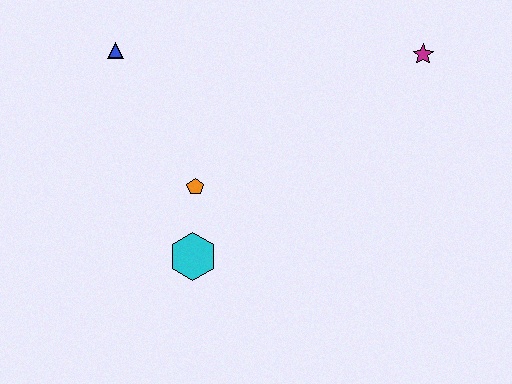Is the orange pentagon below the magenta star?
Yes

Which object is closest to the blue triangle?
The orange pentagon is closest to the blue triangle.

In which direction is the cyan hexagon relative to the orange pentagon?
The cyan hexagon is below the orange pentagon.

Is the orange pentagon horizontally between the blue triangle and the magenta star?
Yes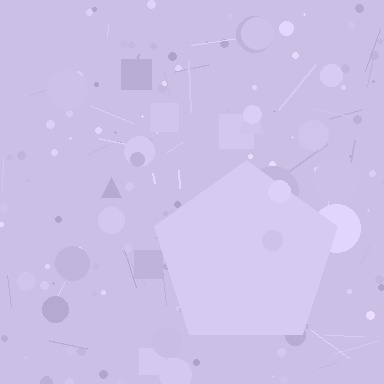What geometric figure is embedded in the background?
A pentagon is embedded in the background.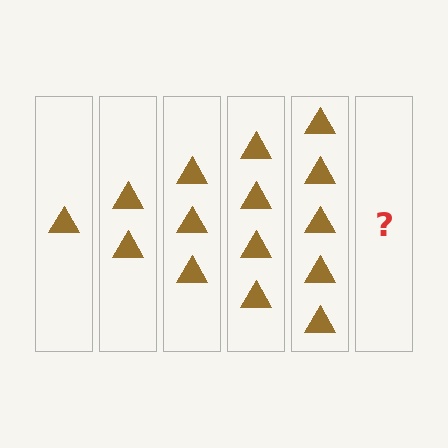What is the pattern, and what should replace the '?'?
The pattern is that each step adds one more triangle. The '?' should be 6 triangles.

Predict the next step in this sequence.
The next step is 6 triangles.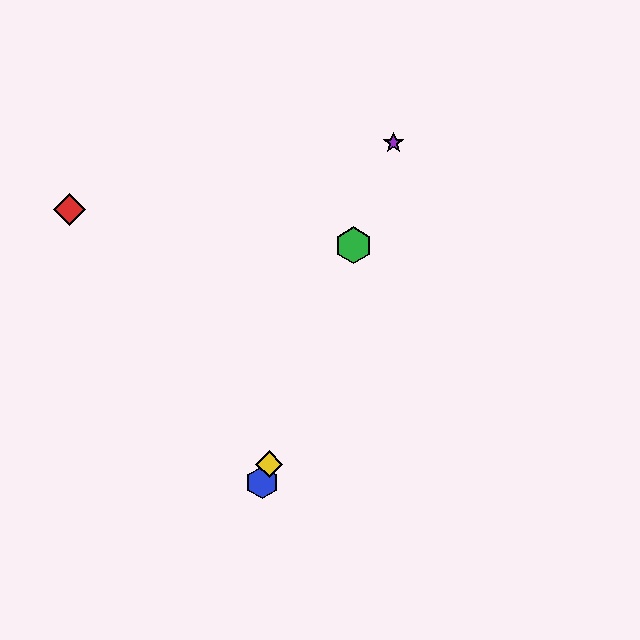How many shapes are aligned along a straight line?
4 shapes (the blue hexagon, the green hexagon, the yellow diamond, the purple star) are aligned along a straight line.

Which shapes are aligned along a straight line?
The blue hexagon, the green hexagon, the yellow diamond, the purple star are aligned along a straight line.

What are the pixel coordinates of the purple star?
The purple star is at (393, 143).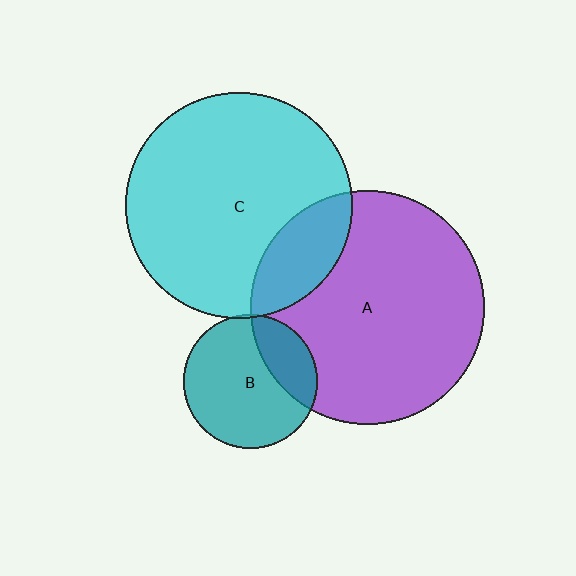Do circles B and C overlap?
Yes.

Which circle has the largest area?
Circle A (purple).